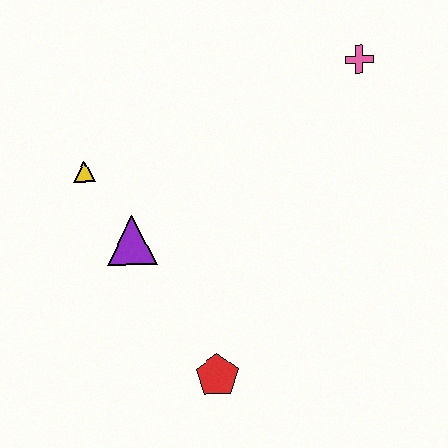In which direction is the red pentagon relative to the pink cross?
The red pentagon is below the pink cross.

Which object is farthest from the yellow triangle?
The pink cross is farthest from the yellow triangle.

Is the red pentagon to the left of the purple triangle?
No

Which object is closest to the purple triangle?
The yellow triangle is closest to the purple triangle.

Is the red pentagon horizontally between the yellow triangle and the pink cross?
Yes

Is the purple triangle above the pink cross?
No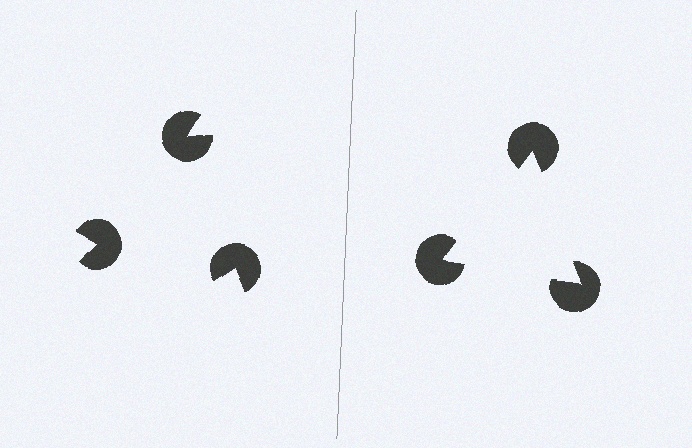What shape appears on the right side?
An illusory triangle.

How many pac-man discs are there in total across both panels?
6 — 3 on each side.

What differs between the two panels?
The pac-man discs are positioned identically on both sides; only the wedge orientations differ. On the right they align to a triangle; on the left they are misaligned.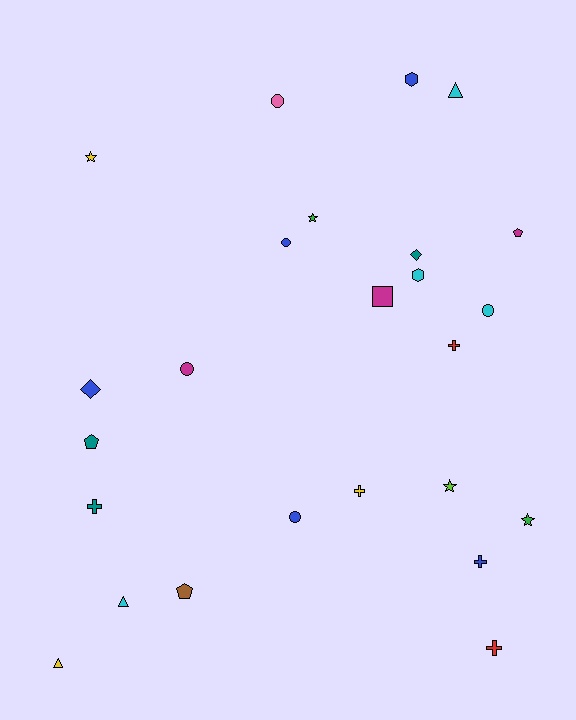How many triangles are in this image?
There are 3 triangles.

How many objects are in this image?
There are 25 objects.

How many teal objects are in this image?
There are 3 teal objects.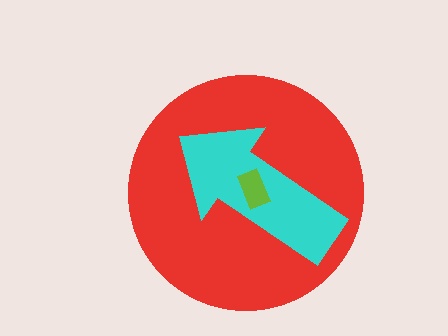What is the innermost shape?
The lime rectangle.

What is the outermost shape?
The red circle.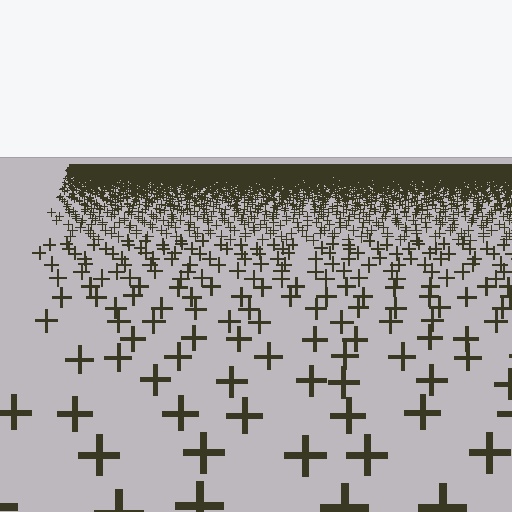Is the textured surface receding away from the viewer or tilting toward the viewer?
The surface is receding away from the viewer. Texture elements get smaller and denser toward the top.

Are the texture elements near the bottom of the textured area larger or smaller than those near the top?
Larger. Near the bottom, elements are closer to the viewer and appear at a bigger on-screen size.